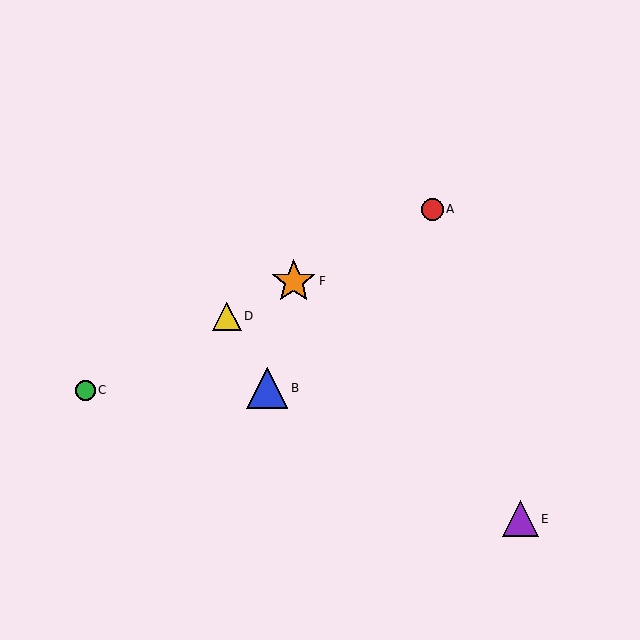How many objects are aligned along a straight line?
4 objects (A, C, D, F) are aligned along a straight line.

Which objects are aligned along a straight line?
Objects A, C, D, F are aligned along a straight line.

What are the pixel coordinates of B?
Object B is at (267, 388).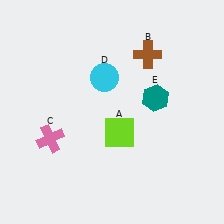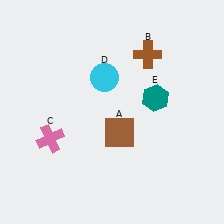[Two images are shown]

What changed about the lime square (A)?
In Image 1, A is lime. In Image 2, it changed to brown.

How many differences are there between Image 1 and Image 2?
There is 1 difference between the two images.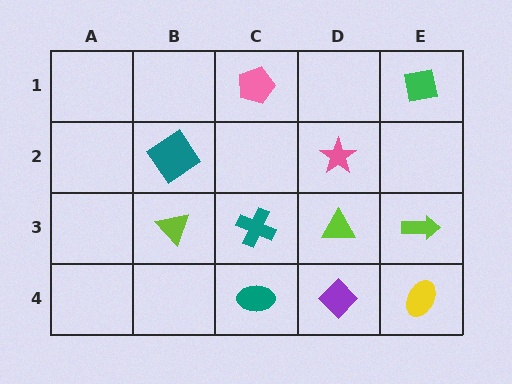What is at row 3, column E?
A lime arrow.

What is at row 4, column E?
A yellow ellipse.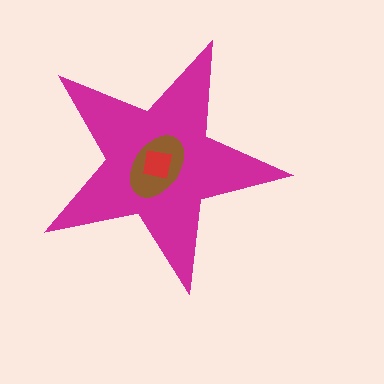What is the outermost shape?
The magenta star.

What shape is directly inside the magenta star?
The brown ellipse.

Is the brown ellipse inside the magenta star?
Yes.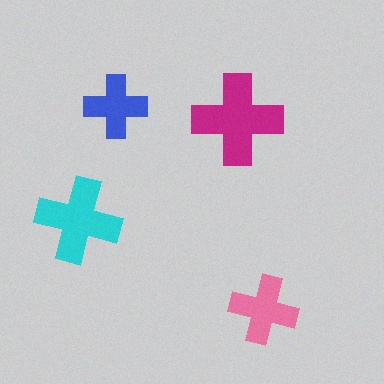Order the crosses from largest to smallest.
the magenta one, the cyan one, the pink one, the blue one.